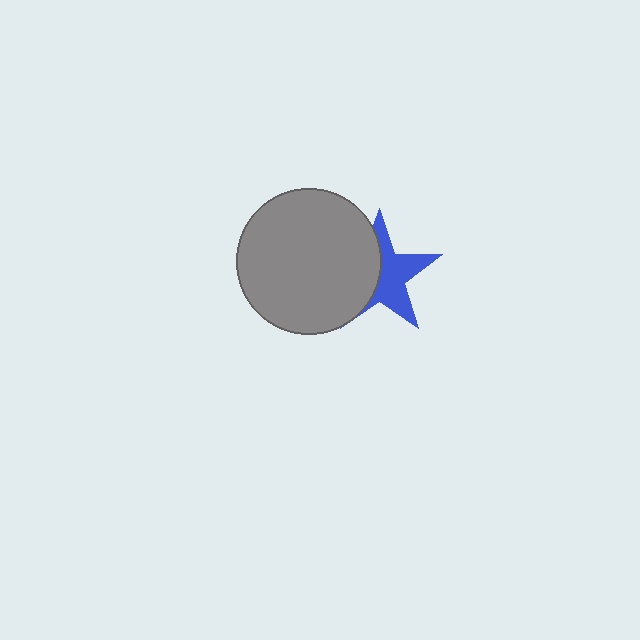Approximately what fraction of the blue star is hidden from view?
Roughly 46% of the blue star is hidden behind the gray circle.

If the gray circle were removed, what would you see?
You would see the complete blue star.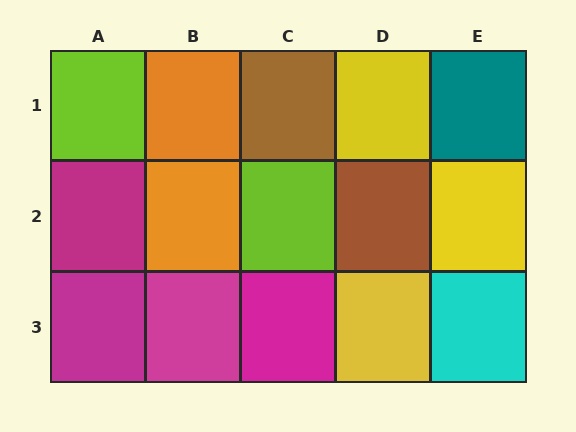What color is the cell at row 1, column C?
Brown.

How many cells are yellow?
3 cells are yellow.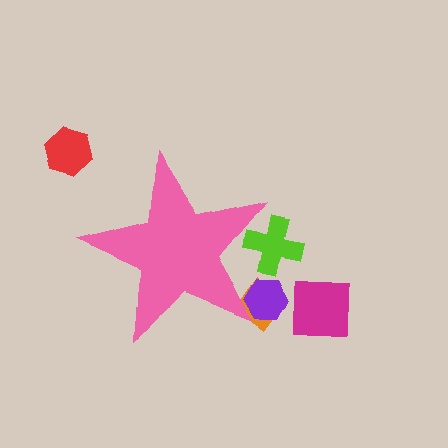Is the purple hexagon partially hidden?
Yes, the purple hexagon is partially hidden behind the pink star.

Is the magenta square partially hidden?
No, the magenta square is fully visible.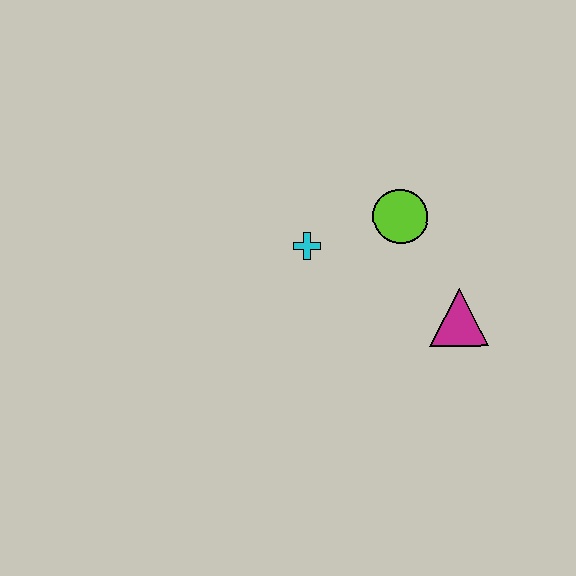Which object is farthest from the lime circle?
The magenta triangle is farthest from the lime circle.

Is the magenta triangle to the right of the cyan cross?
Yes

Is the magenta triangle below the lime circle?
Yes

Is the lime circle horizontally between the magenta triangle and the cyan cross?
Yes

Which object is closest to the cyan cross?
The lime circle is closest to the cyan cross.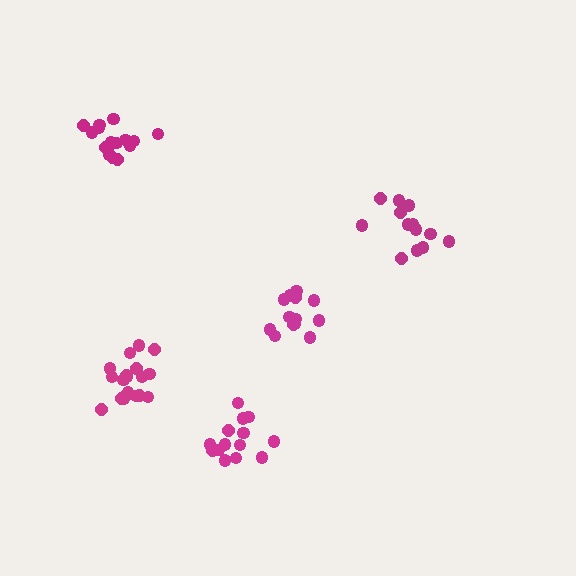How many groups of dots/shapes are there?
There are 5 groups.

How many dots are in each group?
Group 1: 13 dots, Group 2: 13 dots, Group 3: 19 dots, Group 4: 16 dots, Group 5: 14 dots (75 total).